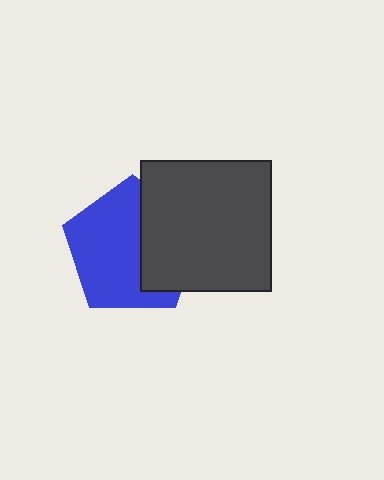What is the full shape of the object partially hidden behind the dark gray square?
The partially hidden object is a blue pentagon.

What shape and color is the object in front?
The object in front is a dark gray square.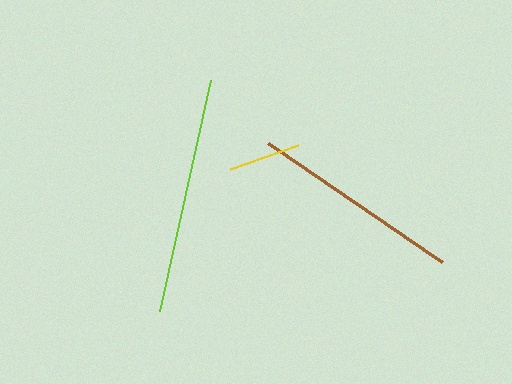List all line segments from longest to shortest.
From longest to shortest: lime, brown, yellow.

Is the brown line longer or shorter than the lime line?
The lime line is longer than the brown line.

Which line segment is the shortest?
The yellow line is the shortest at approximately 72 pixels.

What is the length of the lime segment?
The lime segment is approximately 236 pixels long.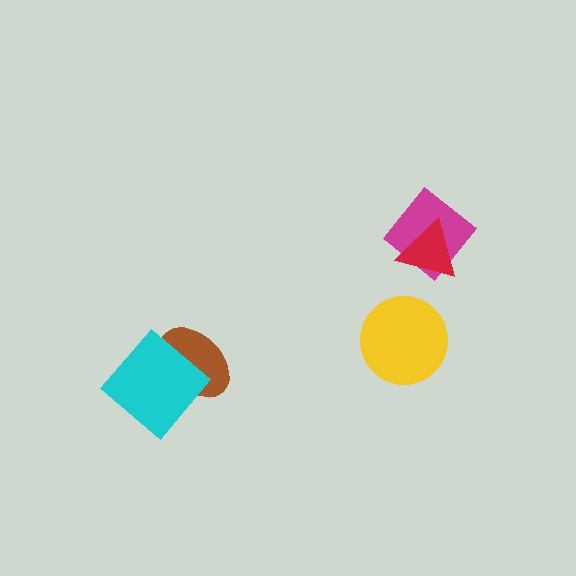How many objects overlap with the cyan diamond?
1 object overlaps with the cyan diamond.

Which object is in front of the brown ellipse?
The cyan diamond is in front of the brown ellipse.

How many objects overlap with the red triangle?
1 object overlaps with the red triangle.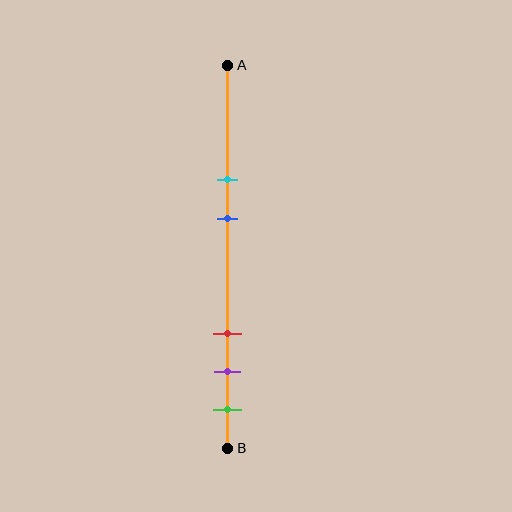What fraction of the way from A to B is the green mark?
The green mark is approximately 90% (0.9) of the way from A to B.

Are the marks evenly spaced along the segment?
No, the marks are not evenly spaced.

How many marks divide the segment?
There are 5 marks dividing the segment.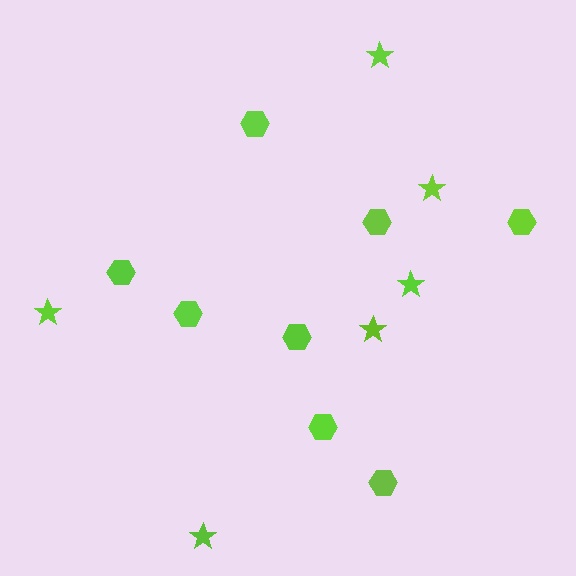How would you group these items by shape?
There are 2 groups: one group of stars (6) and one group of hexagons (8).